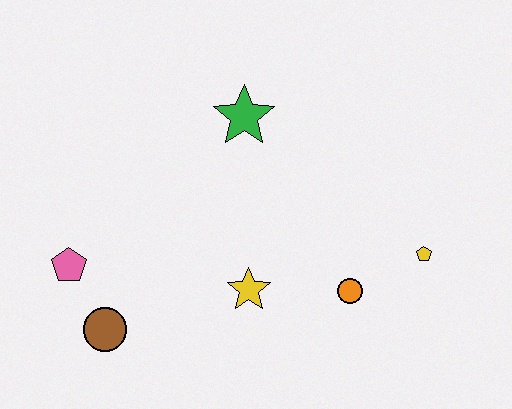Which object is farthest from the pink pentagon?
The yellow pentagon is farthest from the pink pentagon.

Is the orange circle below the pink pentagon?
Yes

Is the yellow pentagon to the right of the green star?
Yes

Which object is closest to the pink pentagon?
The brown circle is closest to the pink pentagon.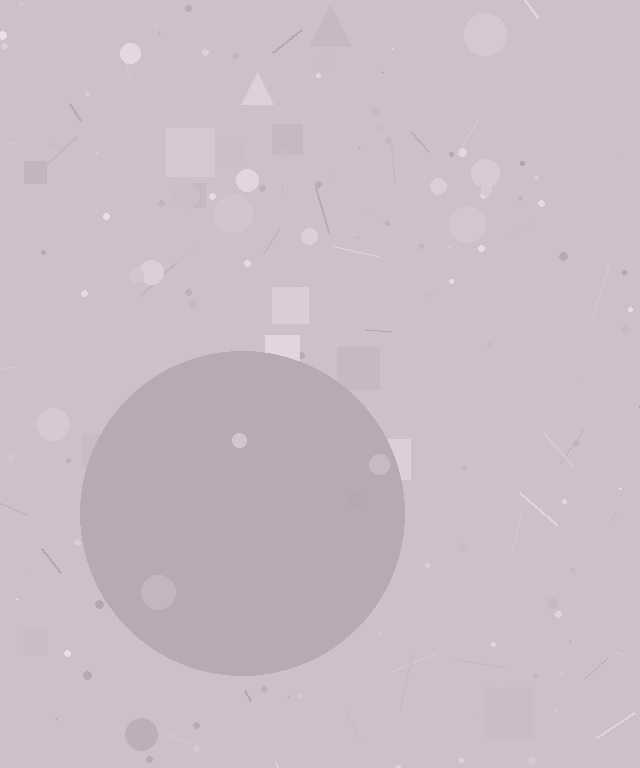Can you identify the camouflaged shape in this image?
The camouflaged shape is a circle.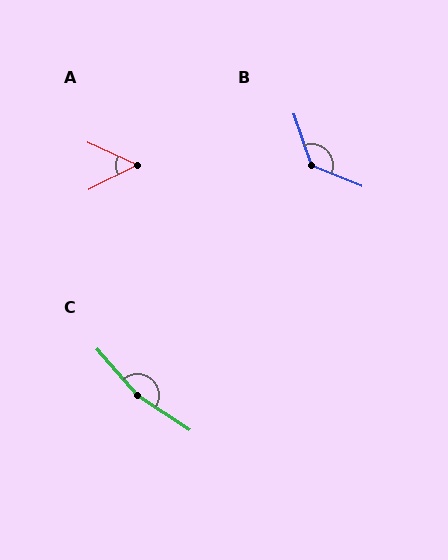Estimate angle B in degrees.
Approximately 130 degrees.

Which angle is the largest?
C, at approximately 164 degrees.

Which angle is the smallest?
A, at approximately 52 degrees.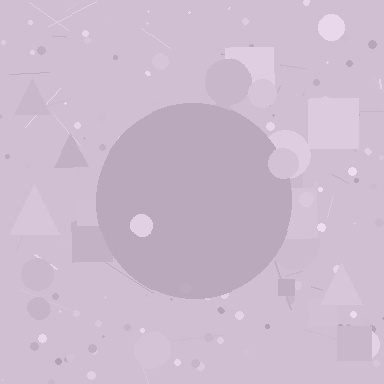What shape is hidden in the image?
A circle is hidden in the image.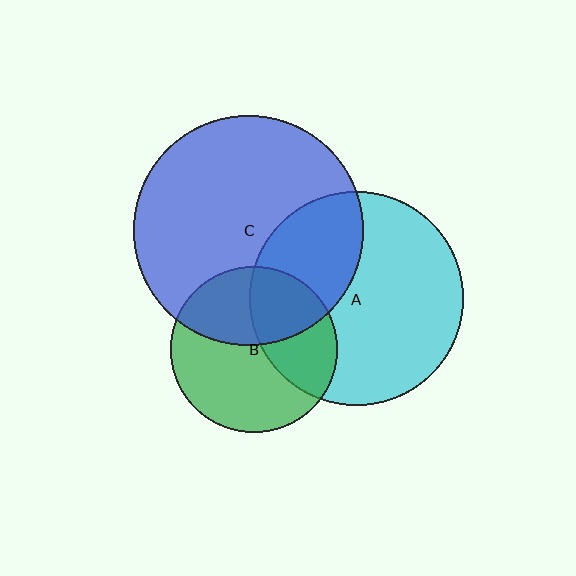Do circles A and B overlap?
Yes.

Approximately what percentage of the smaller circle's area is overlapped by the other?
Approximately 35%.